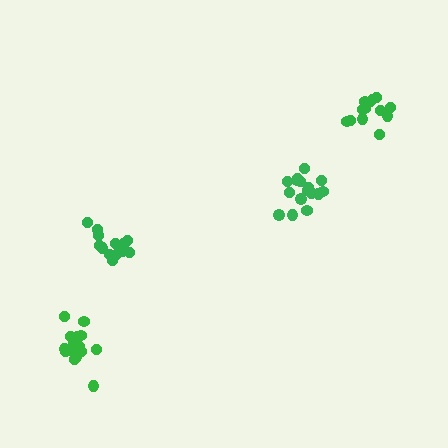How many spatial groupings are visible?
There are 4 spatial groupings.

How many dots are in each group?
Group 1: 17 dots, Group 2: 14 dots, Group 3: 18 dots, Group 4: 15 dots (64 total).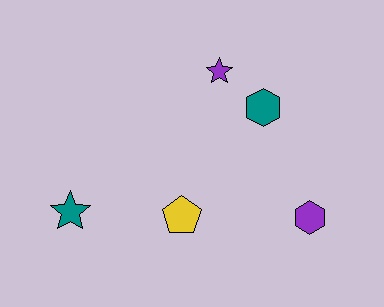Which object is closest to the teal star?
The yellow pentagon is closest to the teal star.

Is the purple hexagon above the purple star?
No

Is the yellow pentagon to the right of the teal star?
Yes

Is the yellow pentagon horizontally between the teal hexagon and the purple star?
No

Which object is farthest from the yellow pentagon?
The purple star is farthest from the yellow pentagon.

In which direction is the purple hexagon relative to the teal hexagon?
The purple hexagon is below the teal hexagon.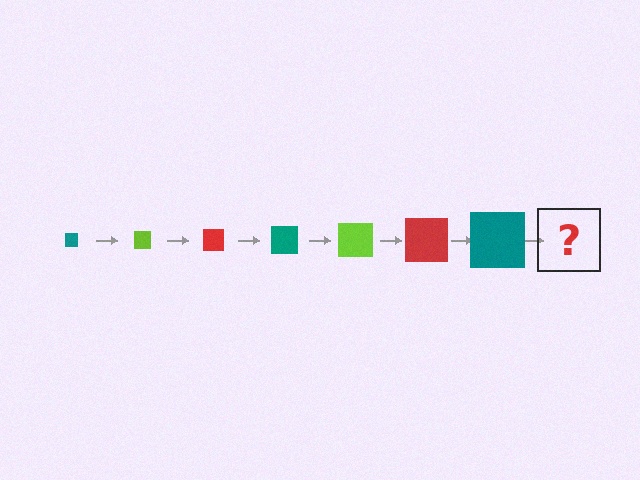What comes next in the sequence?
The next element should be a lime square, larger than the previous one.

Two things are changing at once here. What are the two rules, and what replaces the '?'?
The two rules are that the square grows larger each step and the color cycles through teal, lime, and red. The '?' should be a lime square, larger than the previous one.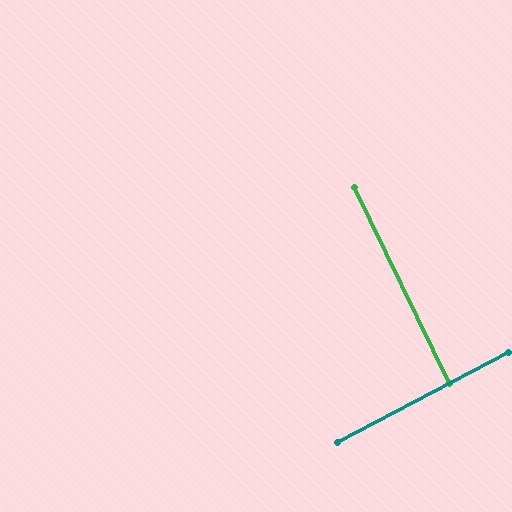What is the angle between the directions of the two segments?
Approximately 88 degrees.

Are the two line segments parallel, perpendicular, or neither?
Perpendicular — they meet at approximately 88°.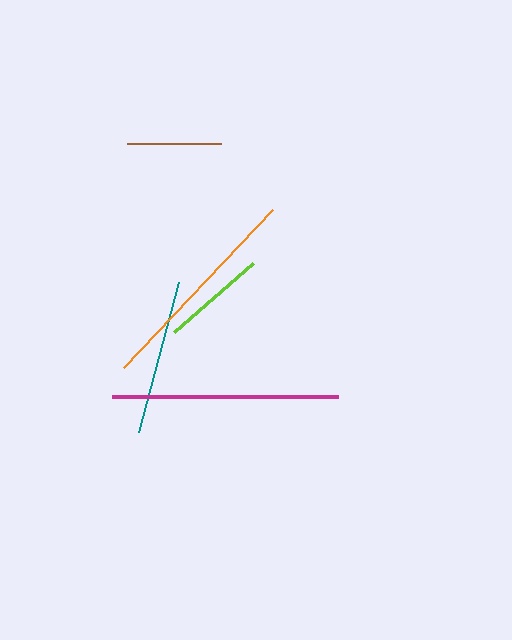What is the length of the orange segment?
The orange segment is approximately 218 pixels long.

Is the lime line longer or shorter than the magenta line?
The magenta line is longer than the lime line.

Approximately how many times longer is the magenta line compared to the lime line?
The magenta line is approximately 2.2 times the length of the lime line.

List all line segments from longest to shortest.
From longest to shortest: magenta, orange, teal, lime, brown.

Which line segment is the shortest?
The brown line is the shortest at approximately 94 pixels.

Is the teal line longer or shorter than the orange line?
The orange line is longer than the teal line.